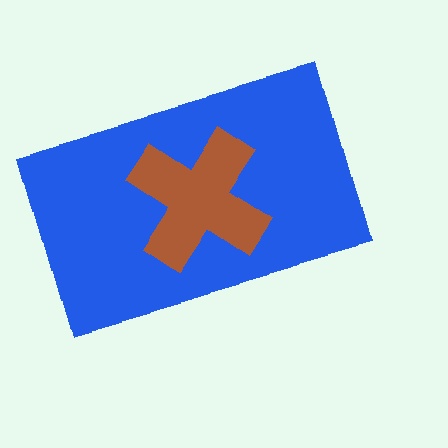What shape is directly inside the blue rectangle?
The brown cross.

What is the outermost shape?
The blue rectangle.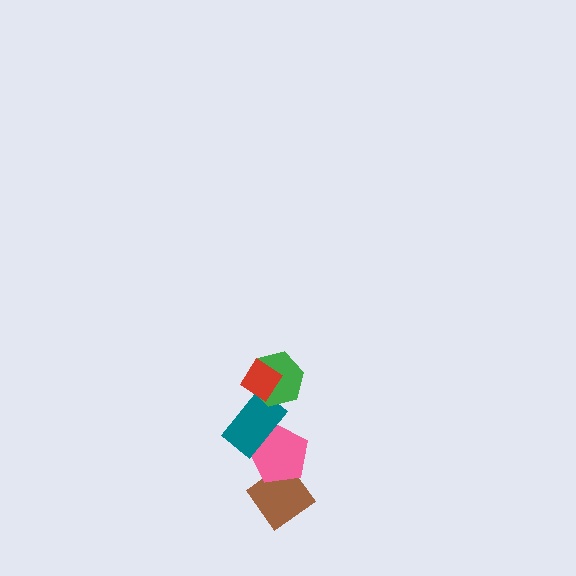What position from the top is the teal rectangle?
The teal rectangle is 3rd from the top.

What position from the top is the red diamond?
The red diamond is 1st from the top.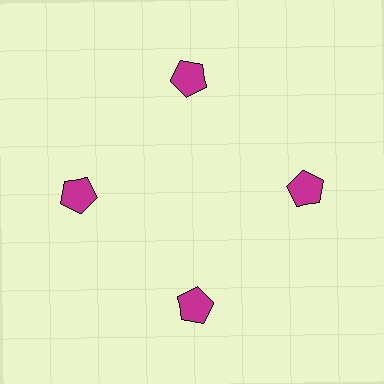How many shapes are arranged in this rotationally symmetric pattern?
There are 4 shapes, arranged in 4 groups of 1.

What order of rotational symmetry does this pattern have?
This pattern has 4-fold rotational symmetry.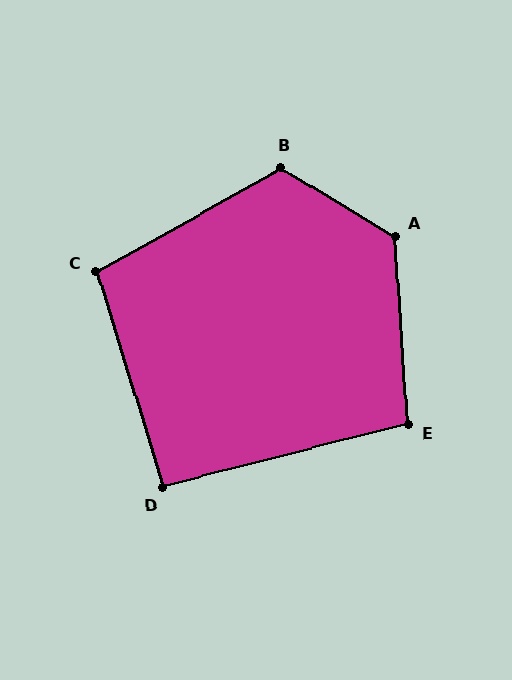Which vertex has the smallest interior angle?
D, at approximately 93 degrees.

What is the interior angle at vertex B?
Approximately 120 degrees (obtuse).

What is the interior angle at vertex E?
Approximately 101 degrees (obtuse).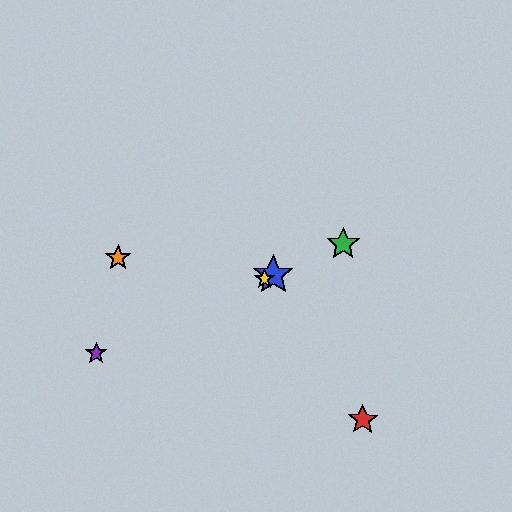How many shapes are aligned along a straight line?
4 shapes (the blue star, the green star, the yellow star, the purple star) are aligned along a straight line.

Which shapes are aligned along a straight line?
The blue star, the green star, the yellow star, the purple star are aligned along a straight line.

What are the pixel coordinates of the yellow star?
The yellow star is at (264, 279).